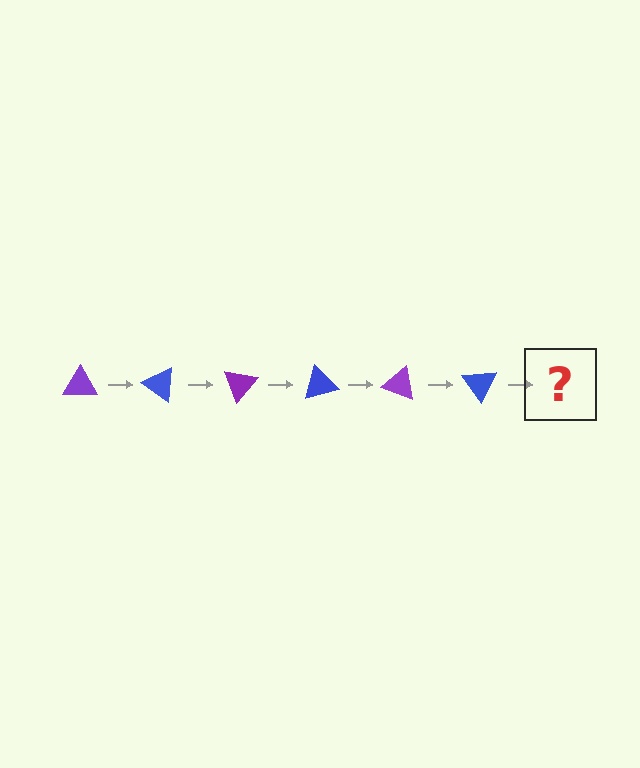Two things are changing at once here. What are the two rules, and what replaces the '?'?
The two rules are that it rotates 35 degrees each step and the color cycles through purple and blue. The '?' should be a purple triangle, rotated 210 degrees from the start.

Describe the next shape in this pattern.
It should be a purple triangle, rotated 210 degrees from the start.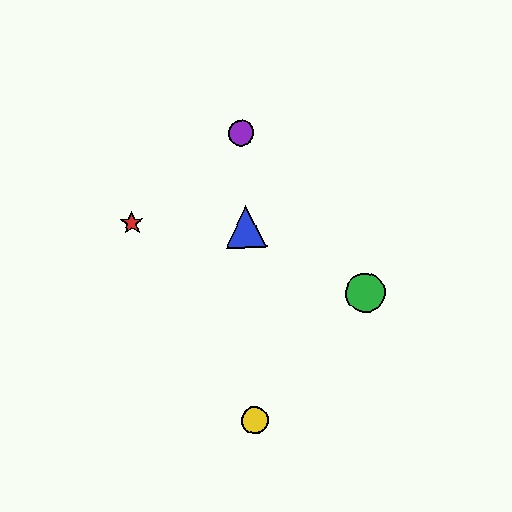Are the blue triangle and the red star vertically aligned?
No, the blue triangle is at x≈246 and the red star is at x≈132.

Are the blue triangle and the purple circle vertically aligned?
Yes, both are at x≈246.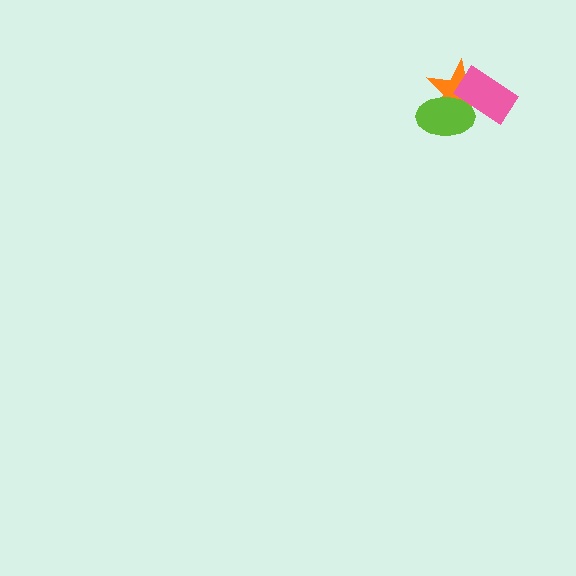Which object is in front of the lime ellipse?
The pink rectangle is in front of the lime ellipse.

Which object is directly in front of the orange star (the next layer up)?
The lime ellipse is directly in front of the orange star.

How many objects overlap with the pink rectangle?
2 objects overlap with the pink rectangle.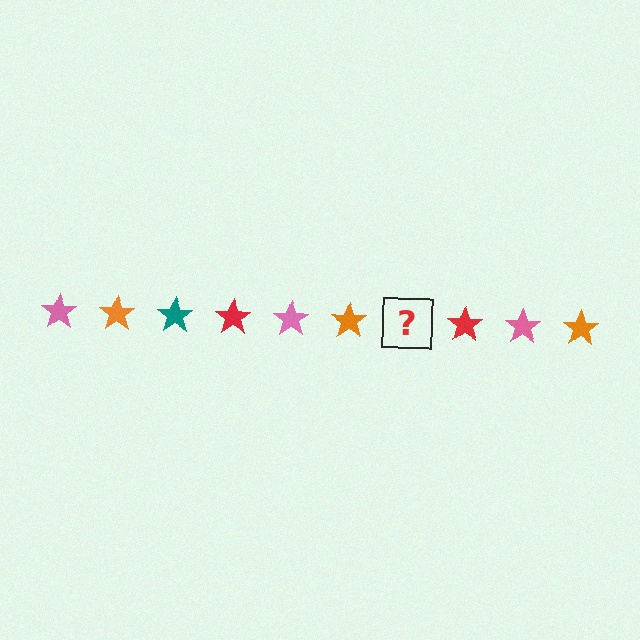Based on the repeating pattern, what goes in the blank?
The blank should be a teal star.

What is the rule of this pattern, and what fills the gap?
The rule is that the pattern cycles through pink, orange, teal, red stars. The gap should be filled with a teal star.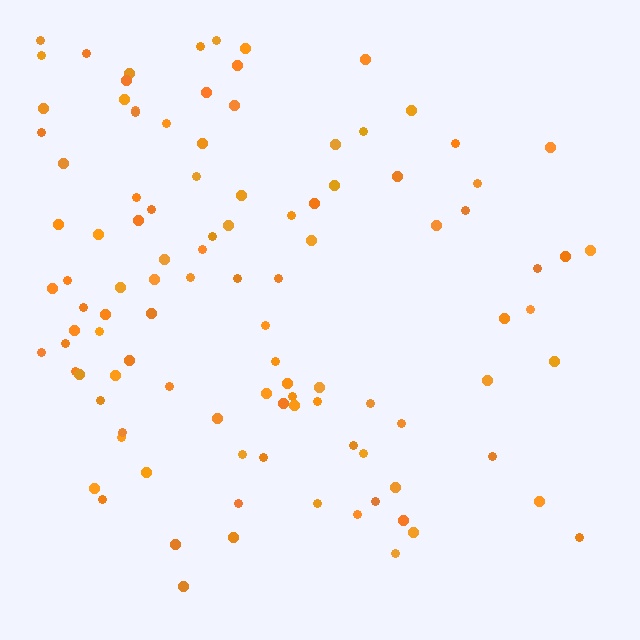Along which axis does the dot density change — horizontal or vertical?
Horizontal.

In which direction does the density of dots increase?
From right to left, with the left side densest.